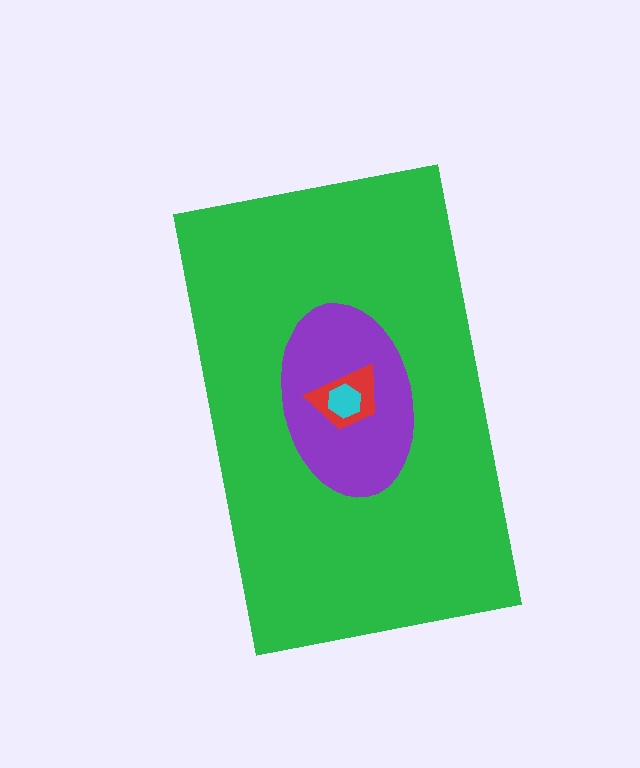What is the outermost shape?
The green rectangle.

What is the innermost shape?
The cyan hexagon.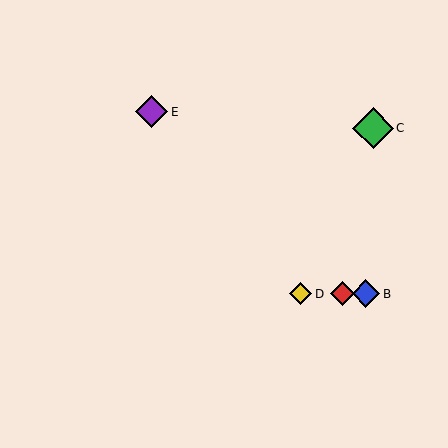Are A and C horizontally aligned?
No, A is at y≈294 and C is at y≈128.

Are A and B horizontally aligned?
Yes, both are at y≈294.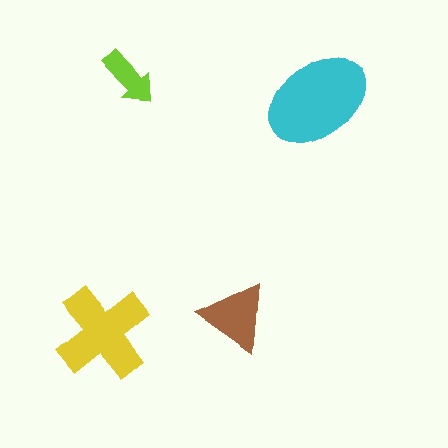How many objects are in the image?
There are 4 objects in the image.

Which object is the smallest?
The lime arrow.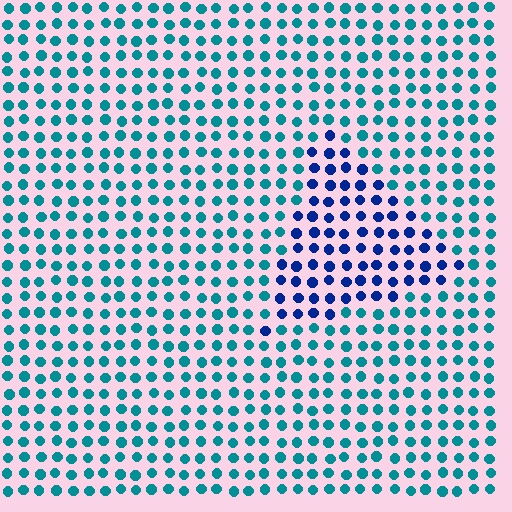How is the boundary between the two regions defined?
The boundary is defined purely by a slight shift in hue (about 43 degrees). Spacing, size, and orientation are identical on both sides.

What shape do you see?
I see a triangle.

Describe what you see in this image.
The image is filled with small teal elements in a uniform arrangement. A triangle-shaped region is visible where the elements are tinted to a slightly different hue, forming a subtle color boundary.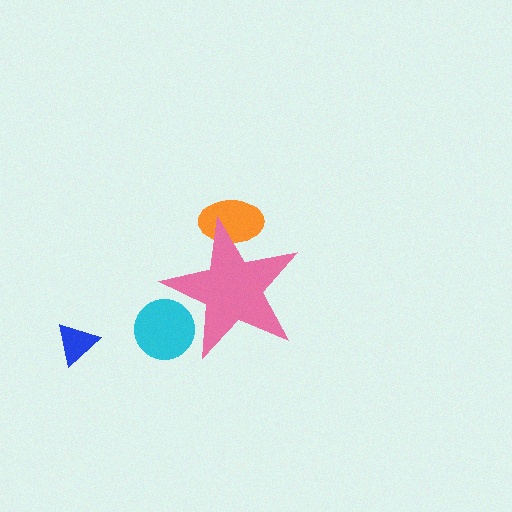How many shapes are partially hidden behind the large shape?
2 shapes are partially hidden.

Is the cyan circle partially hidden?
Yes, the cyan circle is partially hidden behind the pink star.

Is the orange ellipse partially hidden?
Yes, the orange ellipse is partially hidden behind the pink star.